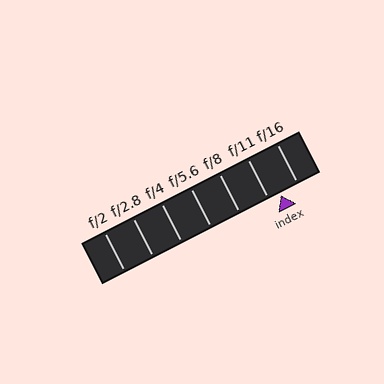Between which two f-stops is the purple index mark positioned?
The index mark is between f/11 and f/16.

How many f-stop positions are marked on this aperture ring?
There are 7 f-stop positions marked.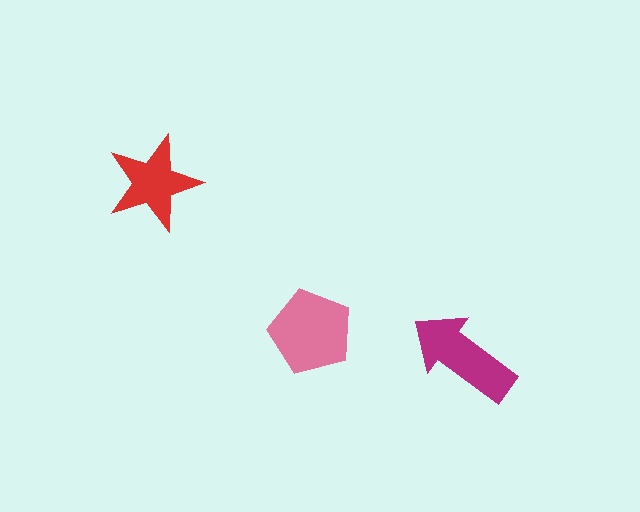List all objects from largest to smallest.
The pink pentagon, the magenta arrow, the red star.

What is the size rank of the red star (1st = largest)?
3rd.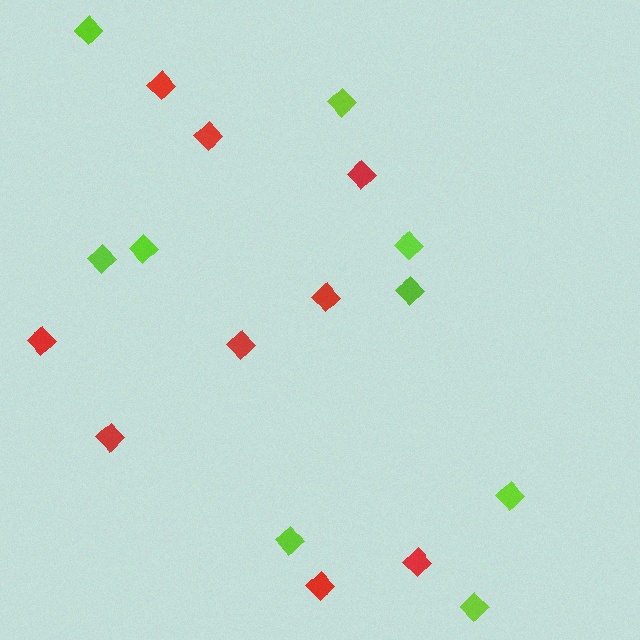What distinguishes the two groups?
There are 2 groups: one group of red diamonds (9) and one group of lime diamonds (9).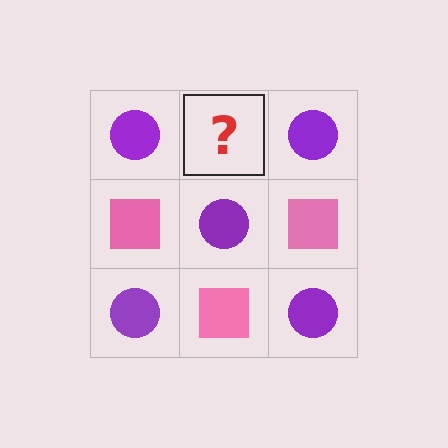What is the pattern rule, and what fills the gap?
The rule is that it alternates purple circle and pink square in a checkerboard pattern. The gap should be filled with a pink square.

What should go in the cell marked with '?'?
The missing cell should contain a pink square.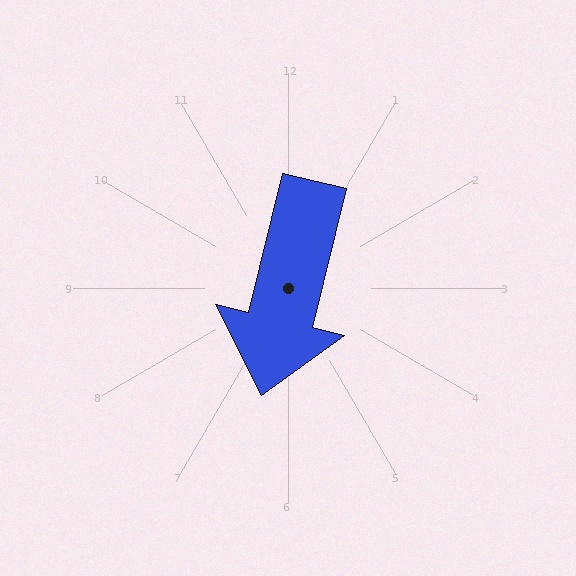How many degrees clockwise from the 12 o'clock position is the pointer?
Approximately 194 degrees.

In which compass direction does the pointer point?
South.